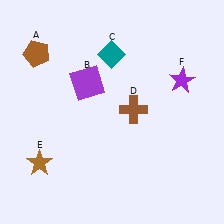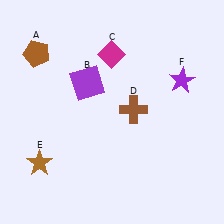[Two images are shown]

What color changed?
The diamond (C) changed from teal in Image 1 to magenta in Image 2.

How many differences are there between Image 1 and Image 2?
There is 1 difference between the two images.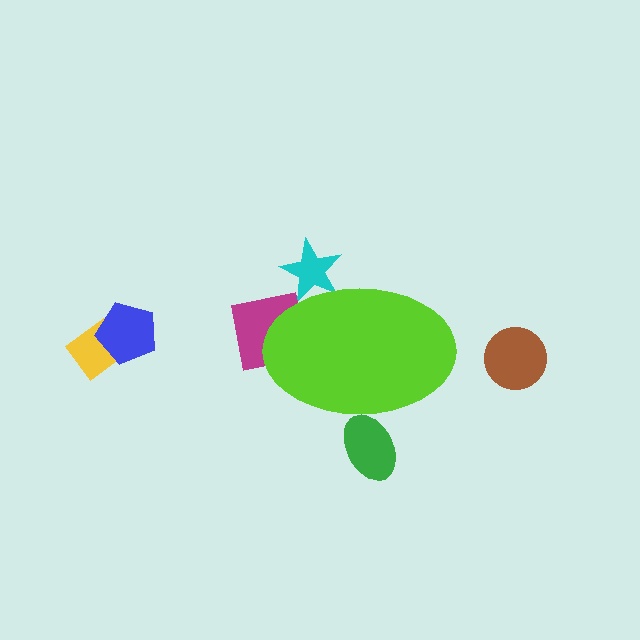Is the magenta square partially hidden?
Yes, the magenta square is partially hidden behind the lime ellipse.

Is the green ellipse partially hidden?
Yes, the green ellipse is partially hidden behind the lime ellipse.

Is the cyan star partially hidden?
Yes, the cyan star is partially hidden behind the lime ellipse.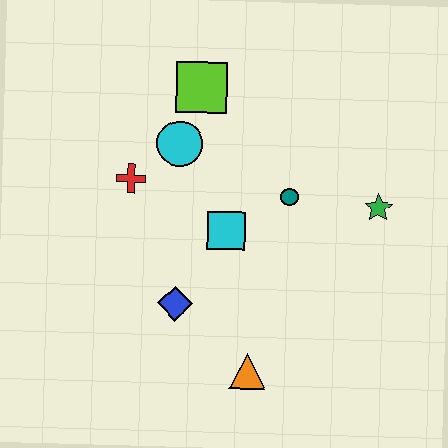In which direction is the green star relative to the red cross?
The green star is to the right of the red cross.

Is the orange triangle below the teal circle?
Yes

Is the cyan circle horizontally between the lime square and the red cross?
Yes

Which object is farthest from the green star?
The red cross is farthest from the green star.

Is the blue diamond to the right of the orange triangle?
No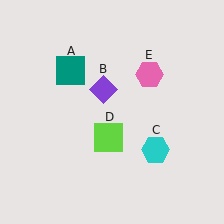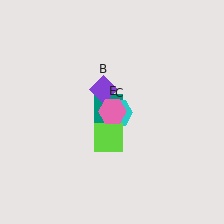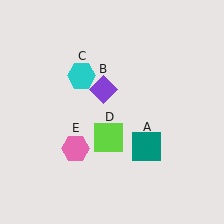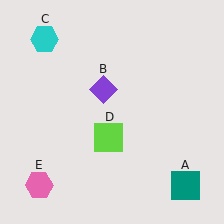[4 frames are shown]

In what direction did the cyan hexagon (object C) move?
The cyan hexagon (object C) moved up and to the left.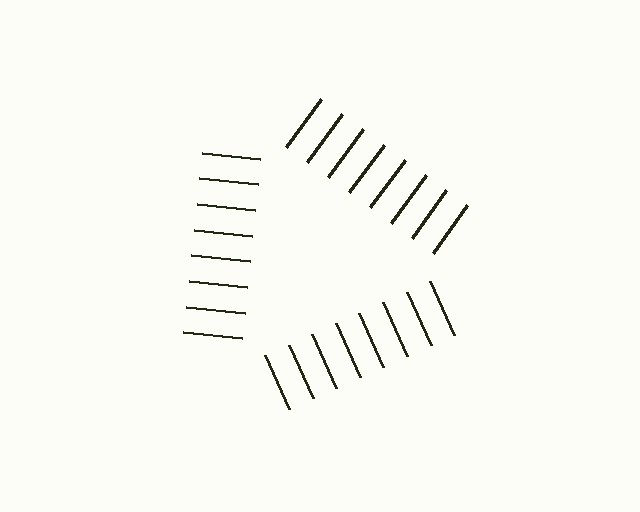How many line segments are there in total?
24 — 8 along each of the 3 edges.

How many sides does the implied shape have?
3 sides — the line-ends trace a triangle.